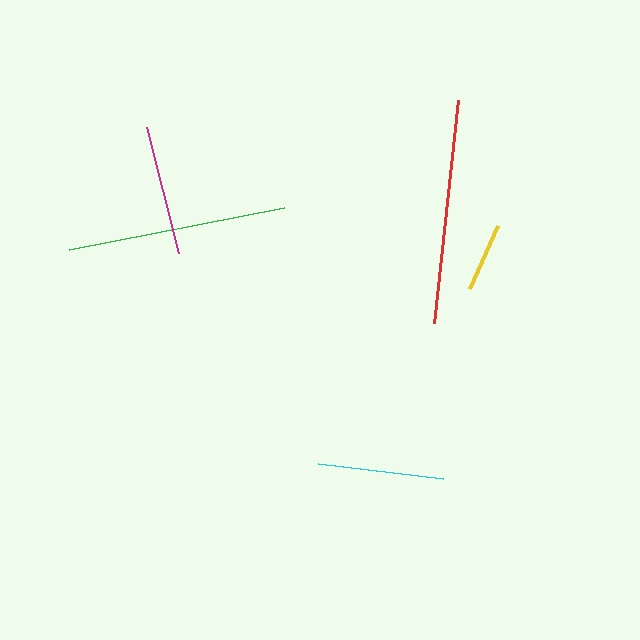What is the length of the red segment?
The red segment is approximately 224 pixels long.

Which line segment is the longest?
The red line is the longest at approximately 224 pixels.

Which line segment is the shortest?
The yellow line is the shortest at approximately 70 pixels.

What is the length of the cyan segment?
The cyan segment is approximately 126 pixels long.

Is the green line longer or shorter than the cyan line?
The green line is longer than the cyan line.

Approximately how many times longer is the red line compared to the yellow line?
The red line is approximately 3.2 times the length of the yellow line.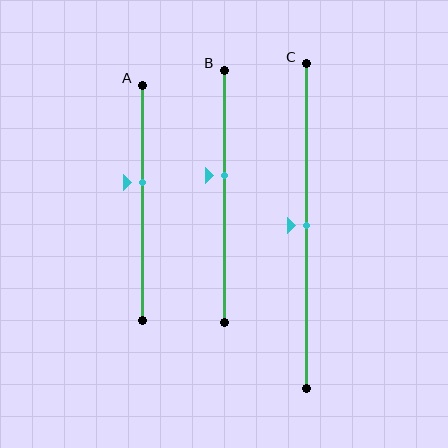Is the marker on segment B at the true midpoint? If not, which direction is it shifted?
No, the marker on segment B is shifted upward by about 8% of the segment length.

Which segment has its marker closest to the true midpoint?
Segment C has its marker closest to the true midpoint.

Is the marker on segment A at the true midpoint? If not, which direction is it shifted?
No, the marker on segment A is shifted upward by about 9% of the segment length.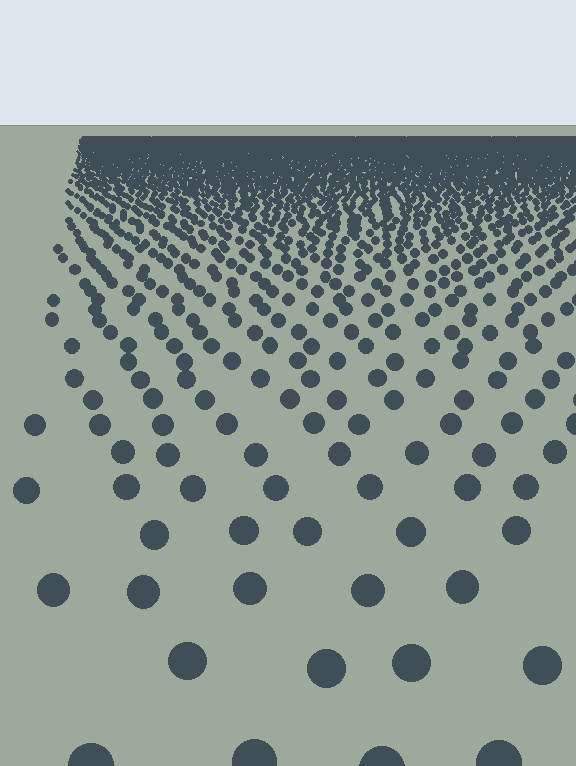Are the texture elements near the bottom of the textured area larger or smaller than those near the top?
Larger. Near the bottom, elements are closer to the viewer and appear at a bigger on-screen size.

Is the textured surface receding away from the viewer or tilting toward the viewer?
The surface is receding away from the viewer. Texture elements get smaller and denser toward the top.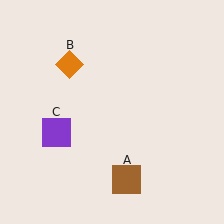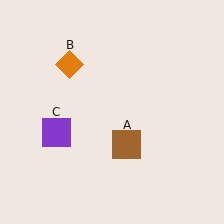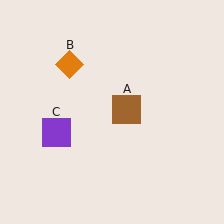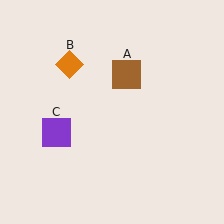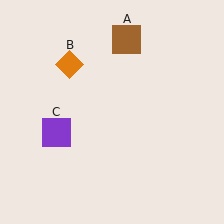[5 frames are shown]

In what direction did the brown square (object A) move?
The brown square (object A) moved up.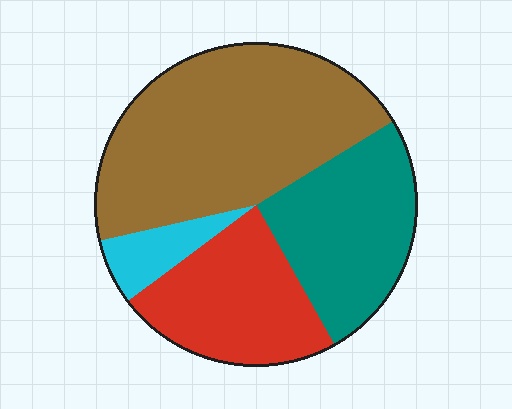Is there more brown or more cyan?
Brown.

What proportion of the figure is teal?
Teal takes up between a sixth and a third of the figure.